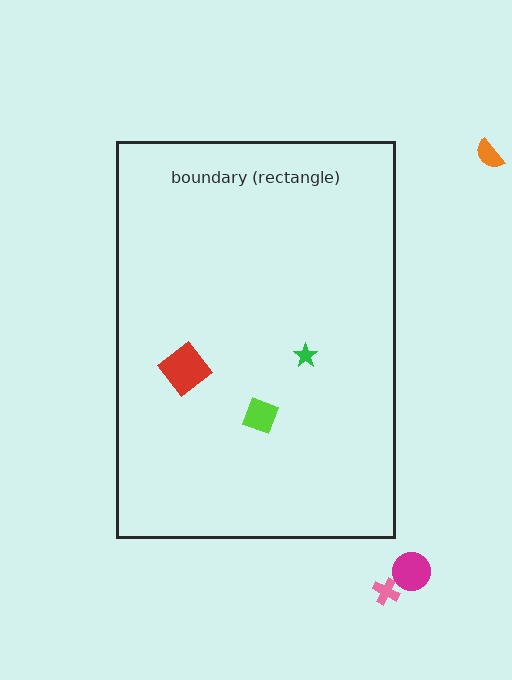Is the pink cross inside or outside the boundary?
Outside.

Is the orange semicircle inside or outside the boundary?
Outside.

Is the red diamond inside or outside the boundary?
Inside.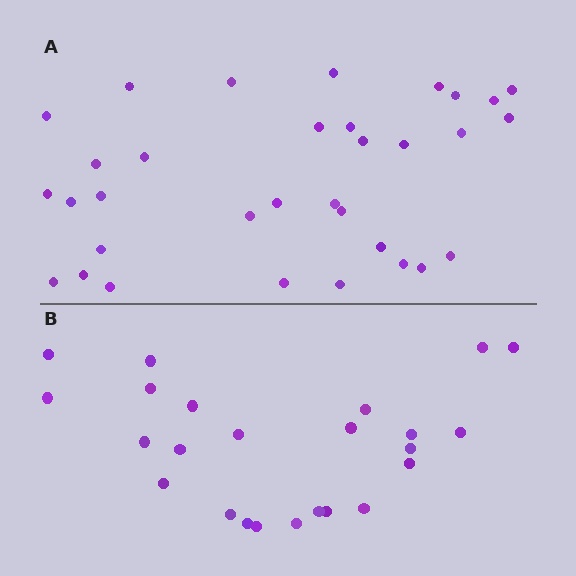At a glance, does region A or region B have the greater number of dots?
Region A (the top region) has more dots.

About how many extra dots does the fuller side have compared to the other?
Region A has roughly 8 or so more dots than region B.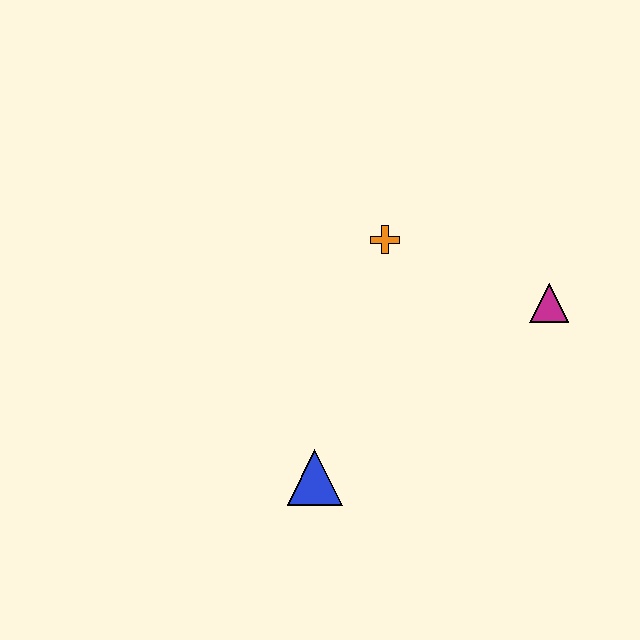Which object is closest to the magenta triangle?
The orange cross is closest to the magenta triangle.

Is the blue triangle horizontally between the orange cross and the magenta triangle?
No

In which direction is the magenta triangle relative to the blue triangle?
The magenta triangle is to the right of the blue triangle.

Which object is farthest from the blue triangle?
The magenta triangle is farthest from the blue triangle.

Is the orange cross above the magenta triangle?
Yes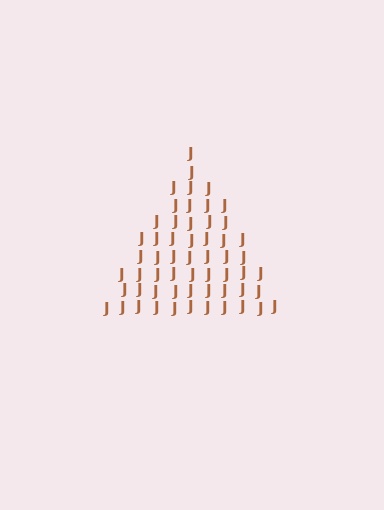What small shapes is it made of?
It is made of small letter J's.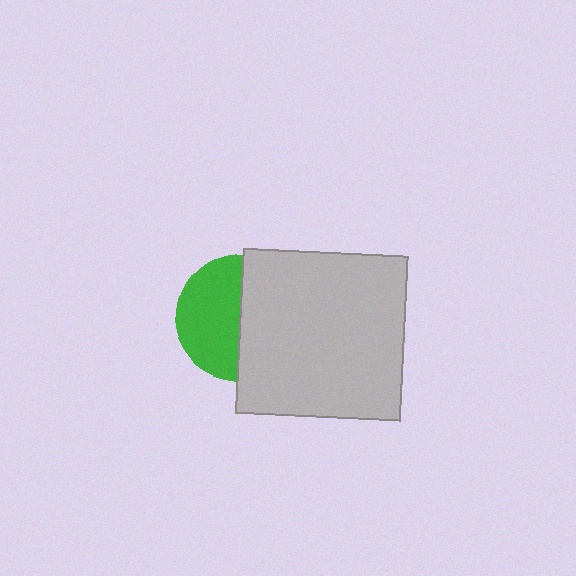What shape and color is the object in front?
The object in front is a light gray square.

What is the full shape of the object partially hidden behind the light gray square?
The partially hidden object is a green circle.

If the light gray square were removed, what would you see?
You would see the complete green circle.